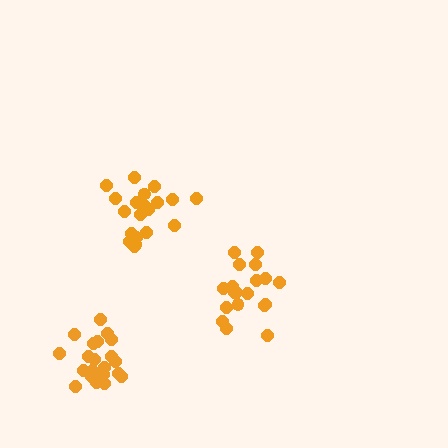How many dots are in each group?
Group 1: 21 dots, Group 2: 19 dots, Group 3: 21 dots (61 total).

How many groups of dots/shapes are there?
There are 3 groups.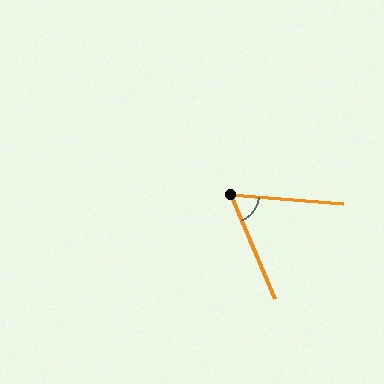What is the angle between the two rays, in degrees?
Approximately 62 degrees.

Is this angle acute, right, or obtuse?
It is acute.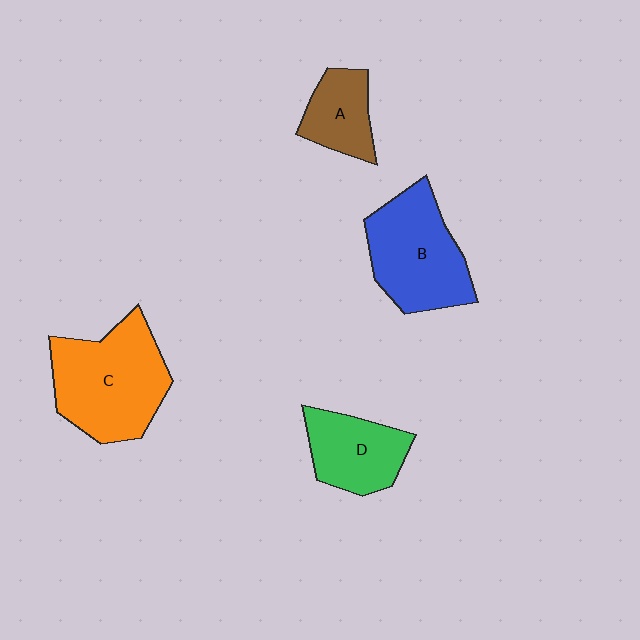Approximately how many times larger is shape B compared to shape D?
Approximately 1.4 times.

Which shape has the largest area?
Shape C (orange).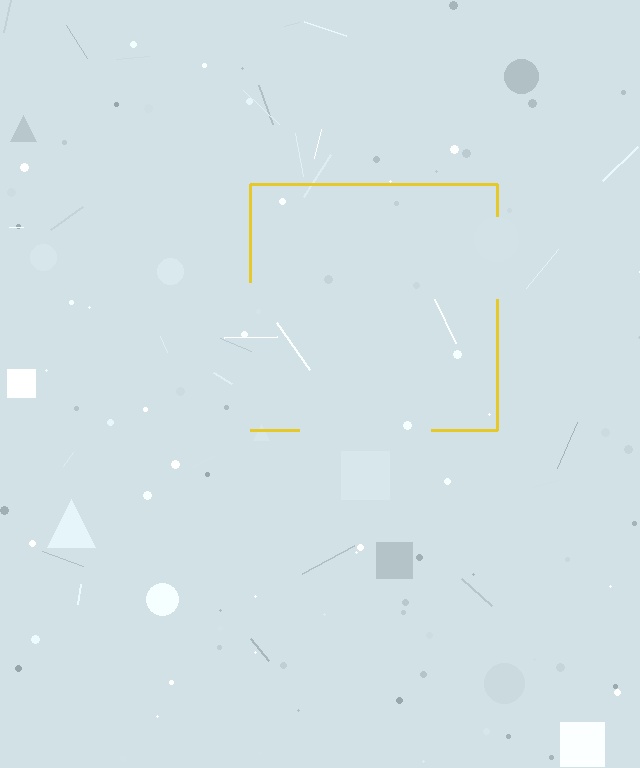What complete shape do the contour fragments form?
The contour fragments form a square.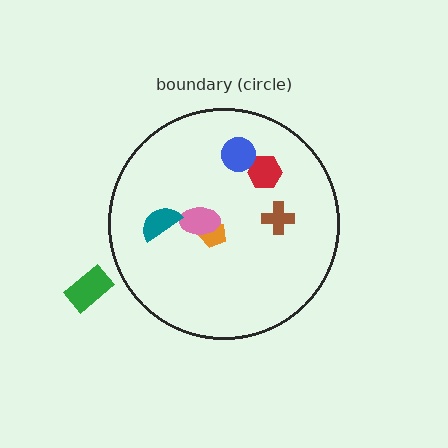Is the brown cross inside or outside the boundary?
Inside.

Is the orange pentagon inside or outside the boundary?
Inside.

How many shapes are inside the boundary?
6 inside, 1 outside.